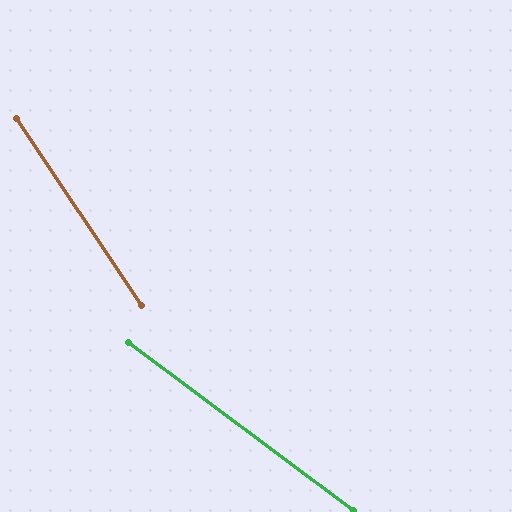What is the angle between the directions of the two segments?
Approximately 19 degrees.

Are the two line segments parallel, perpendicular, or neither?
Neither parallel nor perpendicular — they differ by about 19°.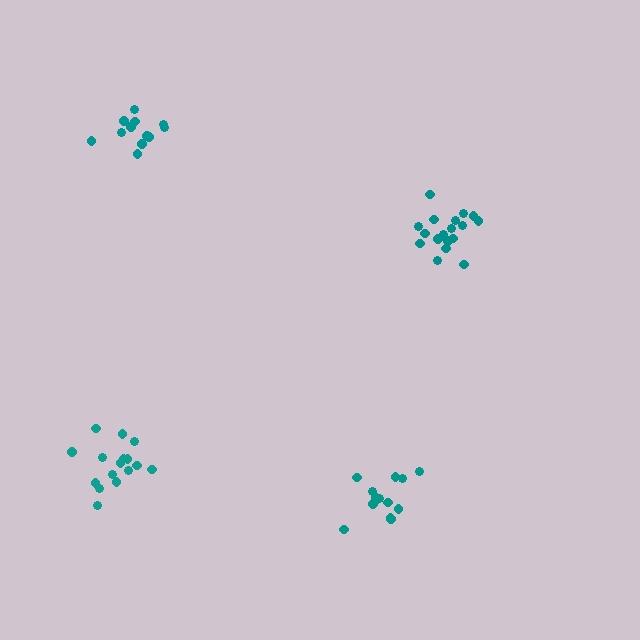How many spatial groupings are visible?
There are 4 spatial groupings.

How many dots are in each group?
Group 1: 16 dots, Group 2: 14 dots, Group 3: 18 dots, Group 4: 13 dots (61 total).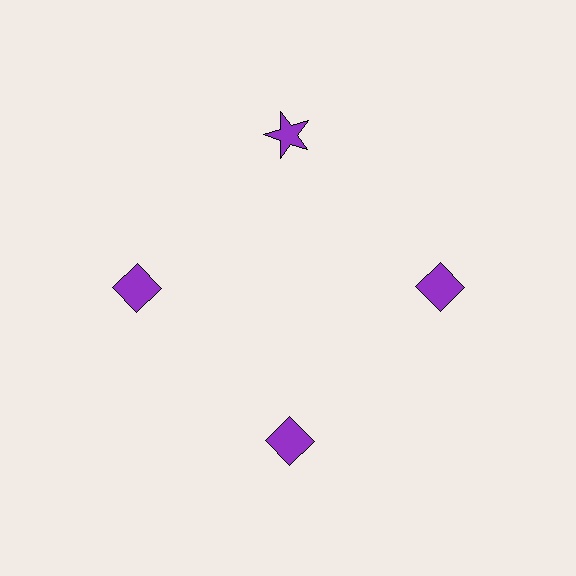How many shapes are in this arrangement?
There are 4 shapes arranged in a ring pattern.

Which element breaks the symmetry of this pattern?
The purple star at roughly the 12 o'clock position breaks the symmetry. All other shapes are purple diamonds.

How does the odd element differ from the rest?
It has a different shape: star instead of diamond.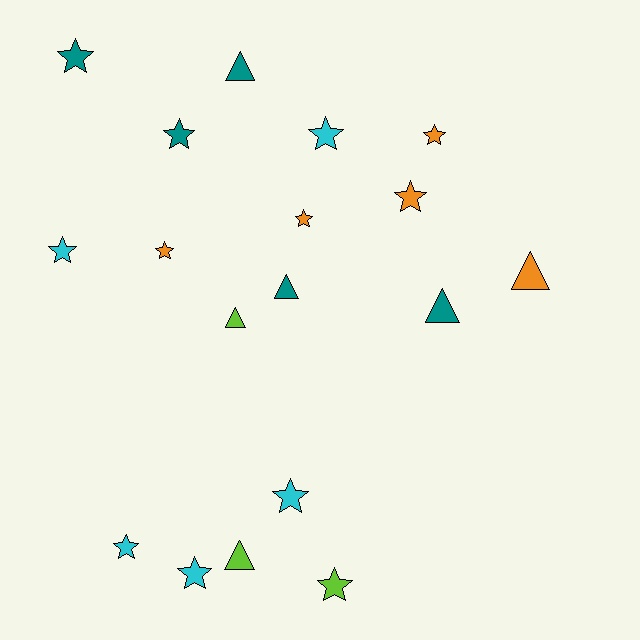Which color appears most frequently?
Orange, with 5 objects.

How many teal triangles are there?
There are 3 teal triangles.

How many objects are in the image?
There are 18 objects.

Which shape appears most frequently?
Star, with 12 objects.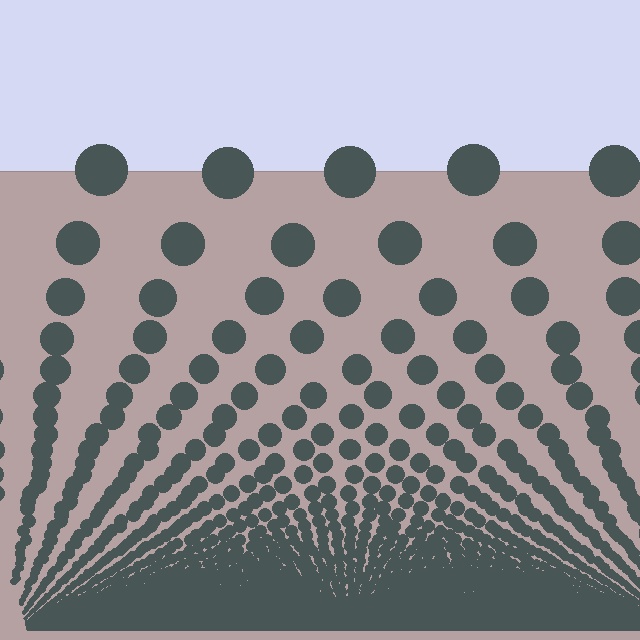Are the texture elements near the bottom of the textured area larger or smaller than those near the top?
Smaller. The gradient is inverted — elements near the bottom are smaller and denser.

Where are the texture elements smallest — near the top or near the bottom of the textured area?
Near the bottom.